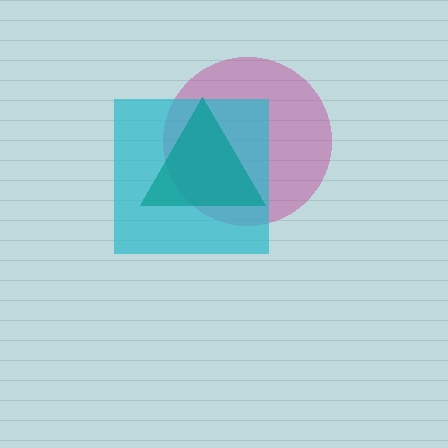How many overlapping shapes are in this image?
There are 3 overlapping shapes in the image.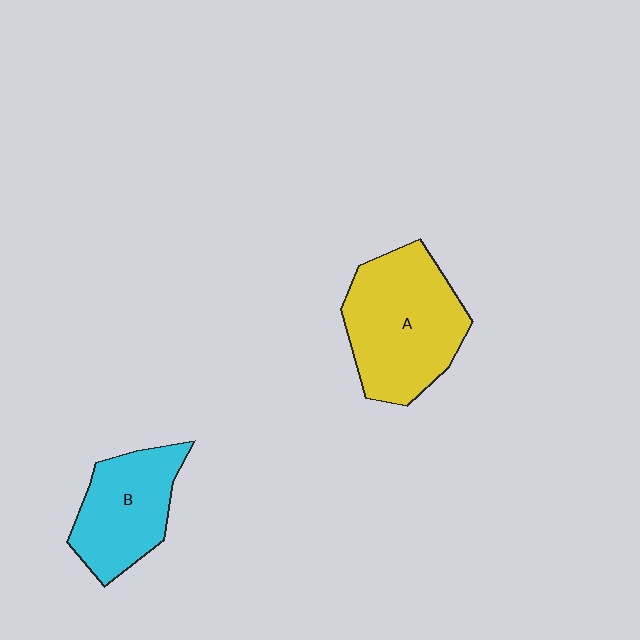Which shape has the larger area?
Shape A (yellow).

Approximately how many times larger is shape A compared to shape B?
Approximately 1.4 times.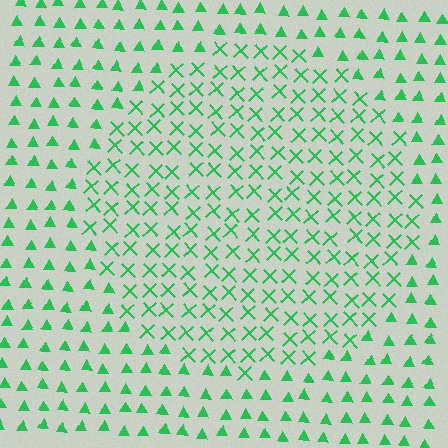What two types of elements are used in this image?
The image uses X marks inside the circle region and triangles outside it.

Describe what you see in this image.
The image is filled with small green elements arranged in a uniform grid. A circle-shaped region contains X marks, while the surrounding area contains triangles. The boundary is defined purely by the change in element shape.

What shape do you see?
I see a circle.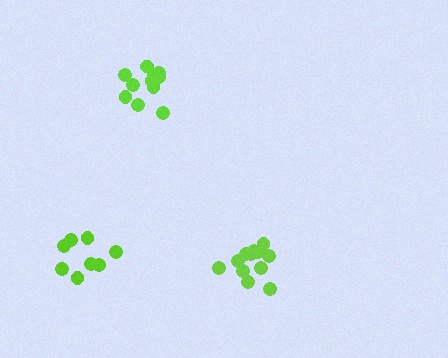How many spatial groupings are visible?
There are 3 spatial groupings.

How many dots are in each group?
Group 1: 8 dots, Group 2: 11 dots, Group 3: 12 dots (31 total).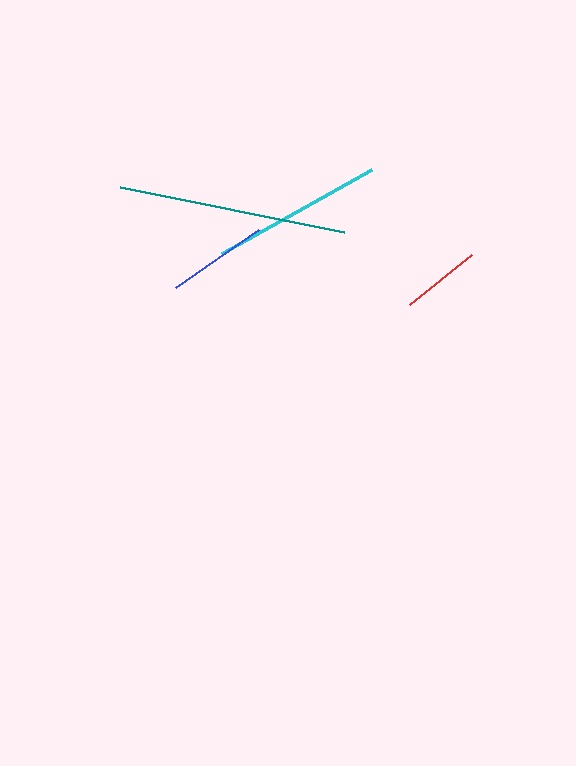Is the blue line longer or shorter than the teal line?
The teal line is longer than the blue line.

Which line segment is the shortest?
The red line is the shortest at approximately 79 pixels.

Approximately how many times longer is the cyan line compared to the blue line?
The cyan line is approximately 1.7 times the length of the blue line.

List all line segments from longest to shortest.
From longest to shortest: teal, cyan, blue, red.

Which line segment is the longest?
The teal line is the longest at approximately 228 pixels.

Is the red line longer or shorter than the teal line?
The teal line is longer than the red line.